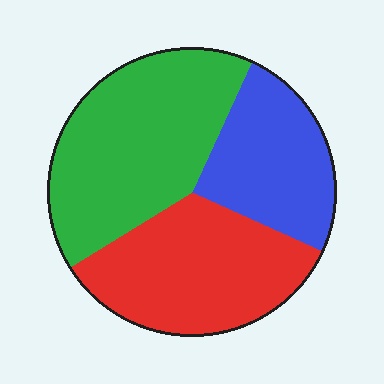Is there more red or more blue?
Red.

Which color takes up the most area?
Green, at roughly 40%.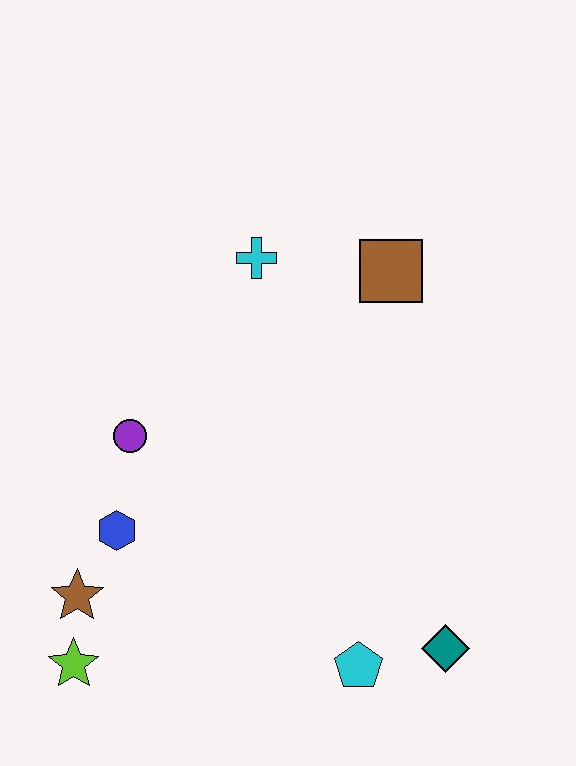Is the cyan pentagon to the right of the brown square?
No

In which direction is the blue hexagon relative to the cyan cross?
The blue hexagon is below the cyan cross.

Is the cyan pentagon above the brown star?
No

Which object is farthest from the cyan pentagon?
The cyan cross is farthest from the cyan pentagon.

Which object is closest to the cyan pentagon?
The teal diamond is closest to the cyan pentagon.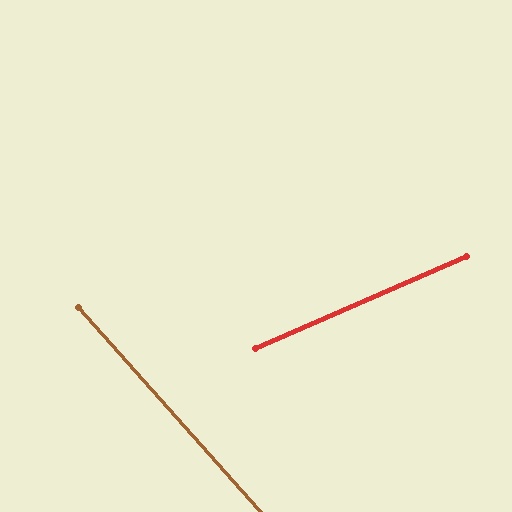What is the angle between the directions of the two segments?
Approximately 72 degrees.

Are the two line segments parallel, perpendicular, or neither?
Neither parallel nor perpendicular — they differ by about 72°.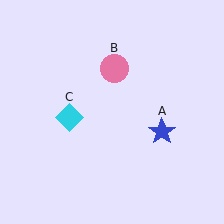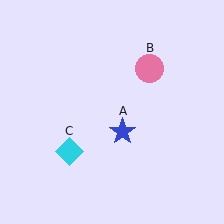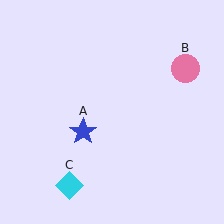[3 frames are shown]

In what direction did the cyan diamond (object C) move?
The cyan diamond (object C) moved down.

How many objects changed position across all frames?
3 objects changed position: blue star (object A), pink circle (object B), cyan diamond (object C).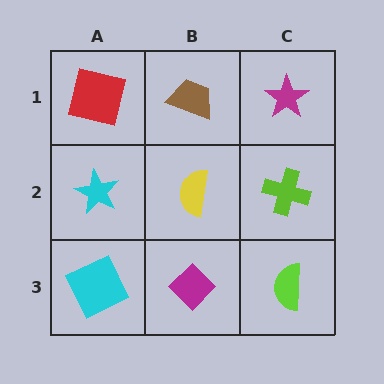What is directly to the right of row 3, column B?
A lime semicircle.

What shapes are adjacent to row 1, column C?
A lime cross (row 2, column C), a brown trapezoid (row 1, column B).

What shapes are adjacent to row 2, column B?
A brown trapezoid (row 1, column B), a magenta diamond (row 3, column B), a cyan star (row 2, column A), a lime cross (row 2, column C).